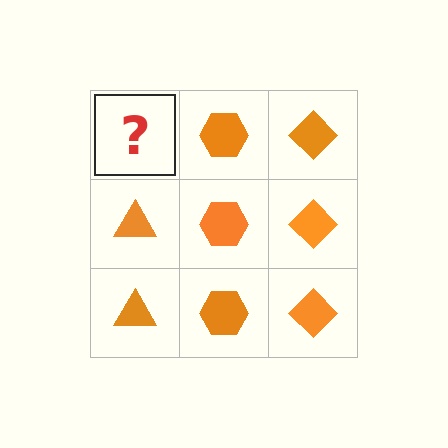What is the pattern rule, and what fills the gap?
The rule is that each column has a consistent shape. The gap should be filled with an orange triangle.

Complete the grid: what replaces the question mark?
The question mark should be replaced with an orange triangle.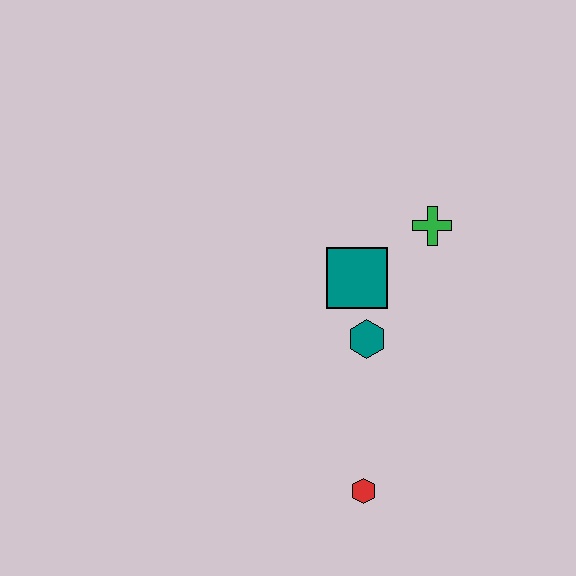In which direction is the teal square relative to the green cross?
The teal square is to the left of the green cross.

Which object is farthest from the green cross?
The red hexagon is farthest from the green cross.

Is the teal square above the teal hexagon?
Yes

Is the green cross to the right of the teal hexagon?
Yes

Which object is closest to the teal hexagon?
The teal square is closest to the teal hexagon.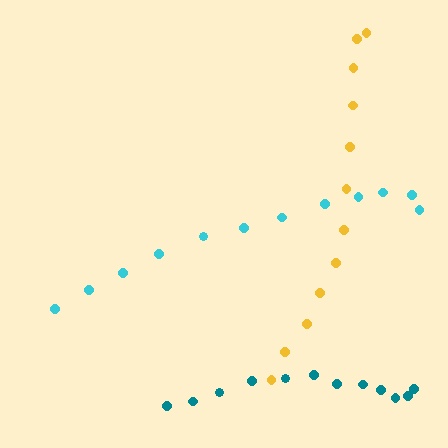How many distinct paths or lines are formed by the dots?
There are 3 distinct paths.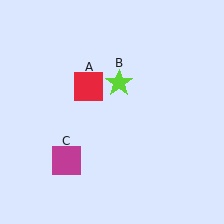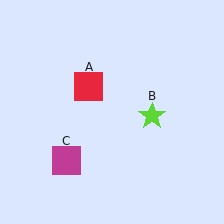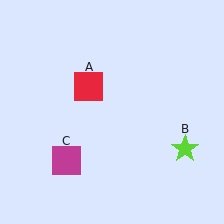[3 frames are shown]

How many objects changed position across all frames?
1 object changed position: lime star (object B).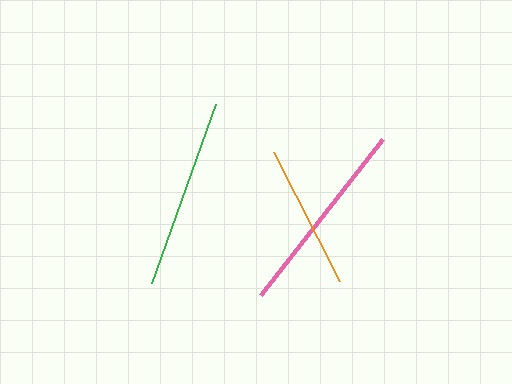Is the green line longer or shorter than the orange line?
The green line is longer than the orange line.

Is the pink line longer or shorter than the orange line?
The pink line is longer than the orange line.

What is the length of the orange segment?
The orange segment is approximately 145 pixels long.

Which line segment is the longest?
The pink line is the longest at approximately 199 pixels.